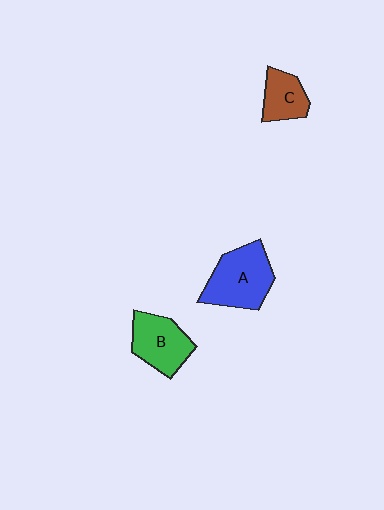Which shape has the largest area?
Shape A (blue).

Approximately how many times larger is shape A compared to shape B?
Approximately 1.3 times.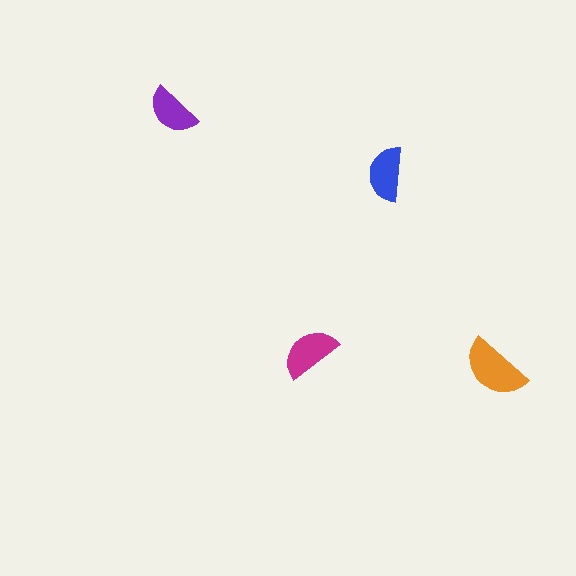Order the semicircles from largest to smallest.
the orange one, the magenta one, the blue one, the purple one.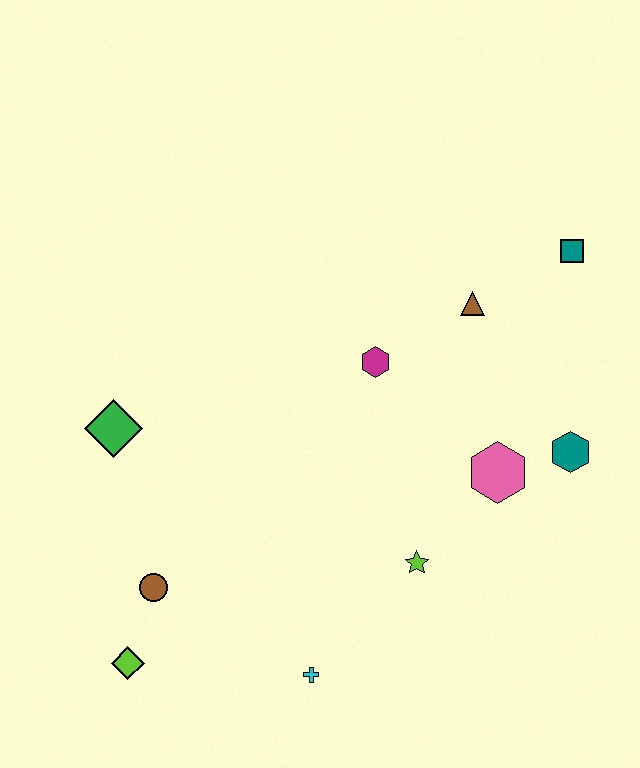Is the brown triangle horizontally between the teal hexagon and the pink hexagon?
No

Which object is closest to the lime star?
The pink hexagon is closest to the lime star.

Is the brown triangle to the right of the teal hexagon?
No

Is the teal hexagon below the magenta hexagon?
Yes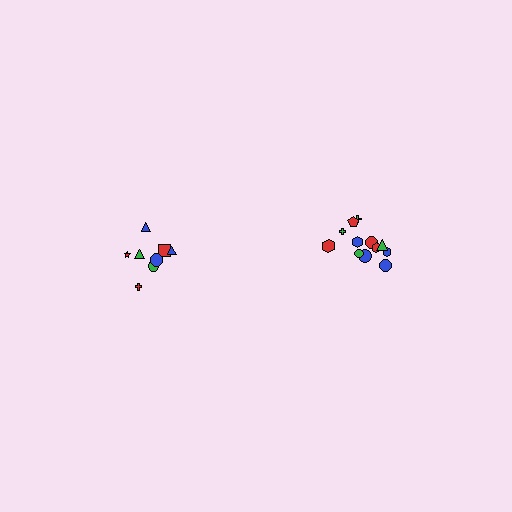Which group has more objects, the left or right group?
The right group.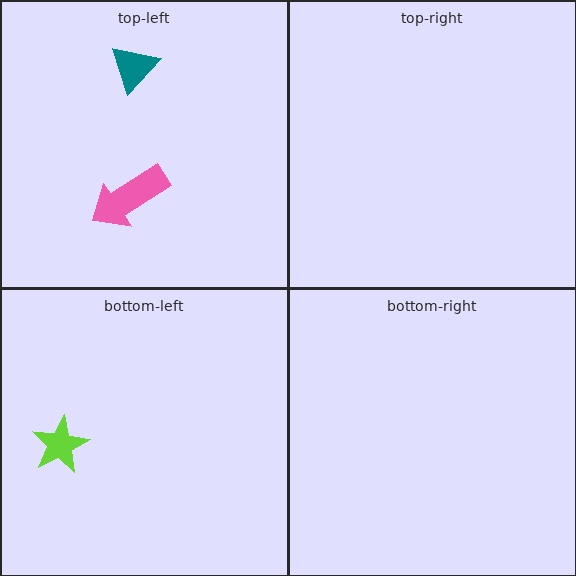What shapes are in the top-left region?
The pink arrow, the teal triangle.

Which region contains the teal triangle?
The top-left region.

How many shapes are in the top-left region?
2.